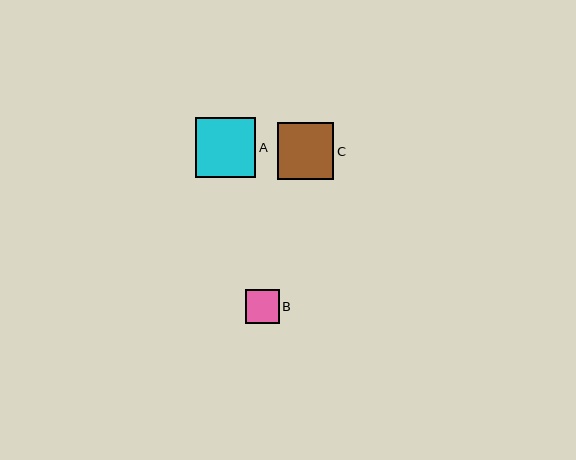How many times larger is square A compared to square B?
Square A is approximately 1.8 times the size of square B.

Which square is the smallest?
Square B is the smallest with a size of approximately 33 pixels.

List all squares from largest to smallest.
From largest to smallest: A, C, B.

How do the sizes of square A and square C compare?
Square A and square C are approximately the same size.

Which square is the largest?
Square A is the largest with a size of approximately 60 pixels.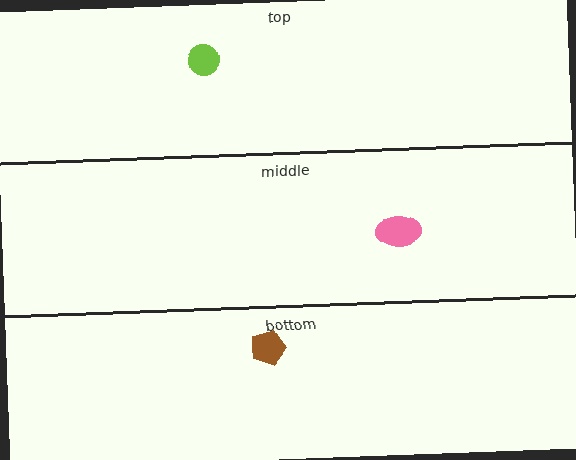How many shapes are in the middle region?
1.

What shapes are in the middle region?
The pink ellipse.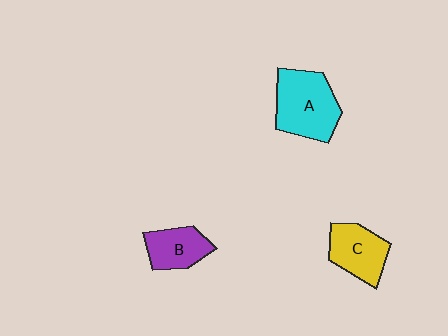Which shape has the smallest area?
Shape B (purple).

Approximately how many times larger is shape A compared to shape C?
Approximately 1.4 times.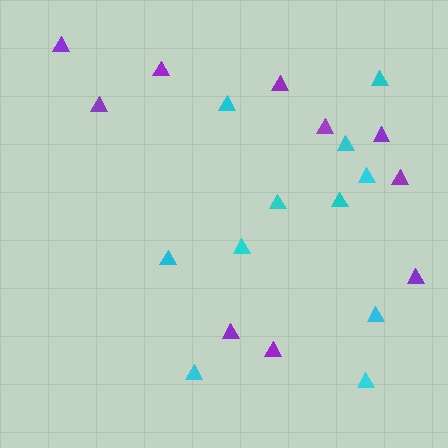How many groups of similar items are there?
There are 2 groups: one group of purple triangles (10) and one group of cyan triangles (11).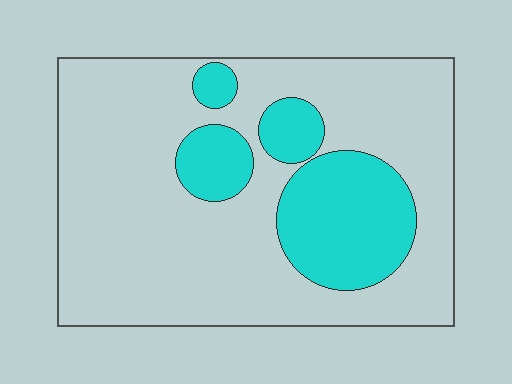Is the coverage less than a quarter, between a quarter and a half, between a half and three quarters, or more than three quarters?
Less than a quarter.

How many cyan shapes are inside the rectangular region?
4.